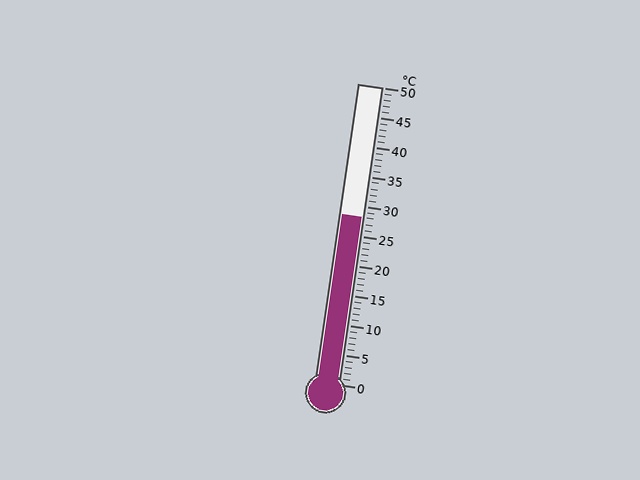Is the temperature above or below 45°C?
The temperature is below 45°C.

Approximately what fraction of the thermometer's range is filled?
The thermometer is filled to approximately 55% of its range.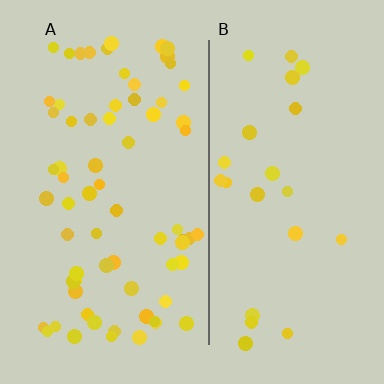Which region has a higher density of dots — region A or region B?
A (the left).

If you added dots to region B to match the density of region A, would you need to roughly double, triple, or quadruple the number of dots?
Approximately triple.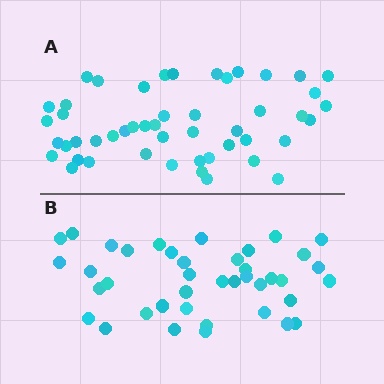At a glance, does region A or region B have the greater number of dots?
Region A (the top region) has more dots.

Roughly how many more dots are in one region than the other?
Region A has roughly 8 or so more dots than region B.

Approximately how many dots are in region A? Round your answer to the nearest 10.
About 50 dots. (The exact count is 49, which rounds to 50.)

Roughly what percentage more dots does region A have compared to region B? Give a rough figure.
About 20% more.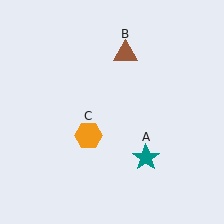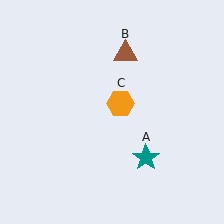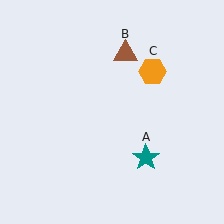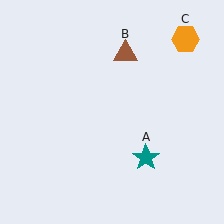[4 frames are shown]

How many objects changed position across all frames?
1 object changed position: orange hexagon (object C).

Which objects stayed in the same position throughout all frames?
Teal star (object A) and brown triangle (object B) remained stationary.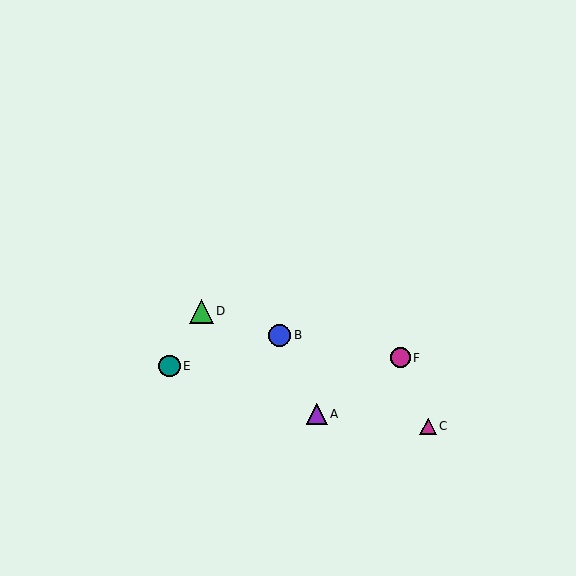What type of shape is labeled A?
Shape A is a purple triangle.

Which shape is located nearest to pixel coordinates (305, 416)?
The purple triangle (labeled A) at (317, 414) is nearest to that location.